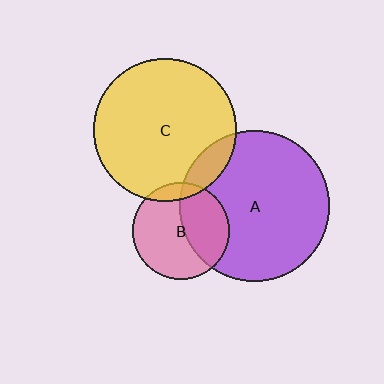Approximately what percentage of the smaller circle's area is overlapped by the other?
Approximately 10%.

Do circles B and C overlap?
Yes.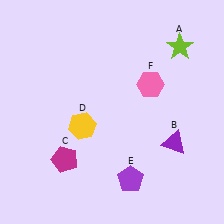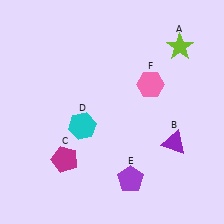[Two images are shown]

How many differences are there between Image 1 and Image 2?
There is 1 difference between the two images.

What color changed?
The hexagon (D) changed from yellow in Image 1 to cyan in Image 2.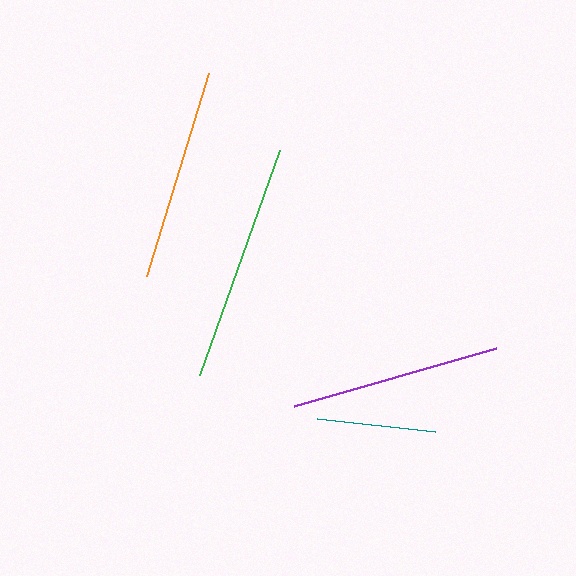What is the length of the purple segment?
The purple segment is approximately 211 pixels long.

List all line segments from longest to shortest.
From longest to shortest: green, orange, purple, teal.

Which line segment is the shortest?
The teal line is the shortest at approximately 119 pixels.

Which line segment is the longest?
The green line is the longest at approximately 239 pixels.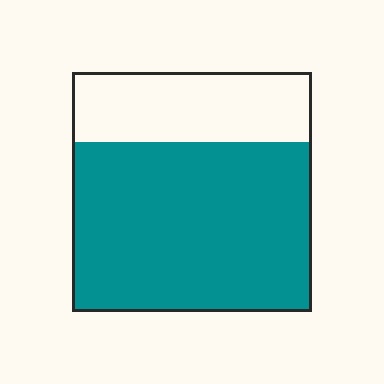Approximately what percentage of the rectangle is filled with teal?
Approximately 70%.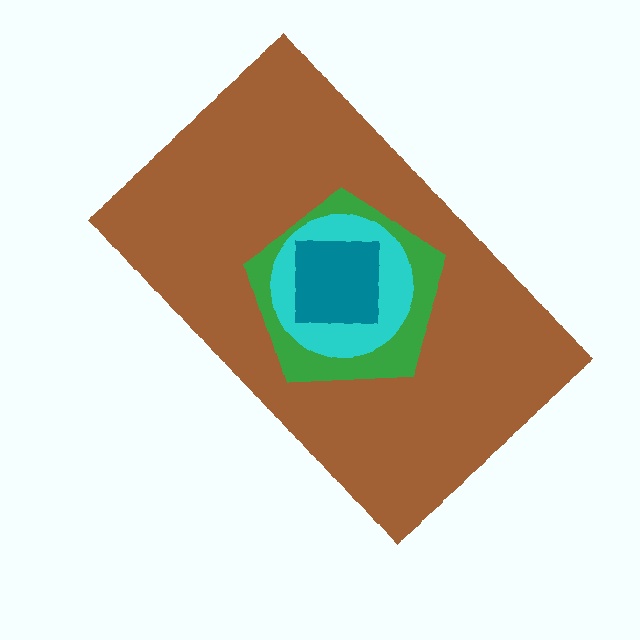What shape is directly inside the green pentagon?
The cyan circle.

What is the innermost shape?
The teal square.